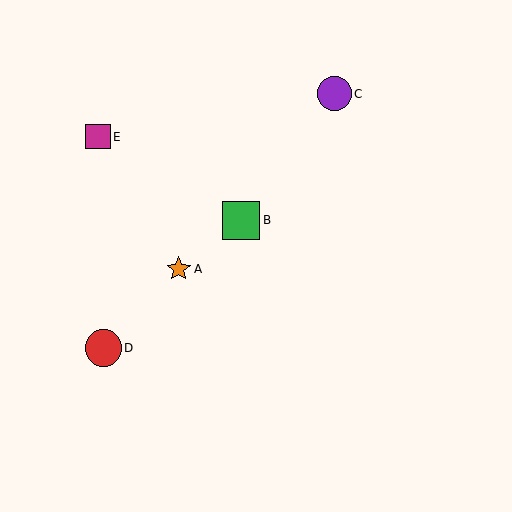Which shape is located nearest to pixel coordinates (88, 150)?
The magenta square (labeled E) at (98, 137) is nearest to that location.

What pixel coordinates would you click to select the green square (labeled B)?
Click at (241, 220) to select the green square B.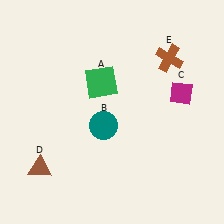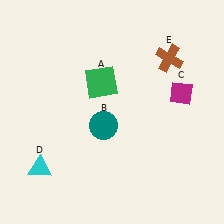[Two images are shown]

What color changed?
The triangle (D) changed from brown in Image 1 to cyan in Image 2.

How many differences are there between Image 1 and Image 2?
There is 1 difference between the two images.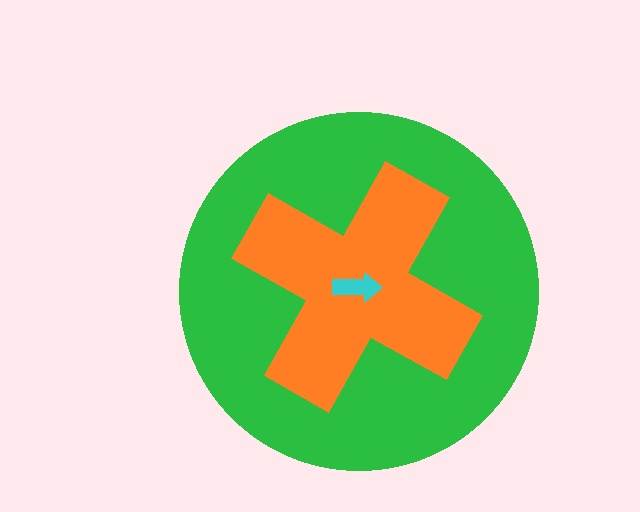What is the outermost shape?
The green circle.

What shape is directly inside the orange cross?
The cyan arrow.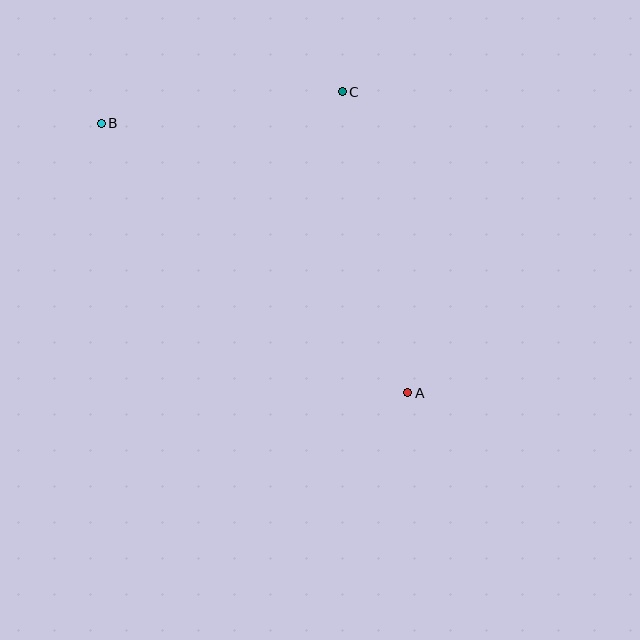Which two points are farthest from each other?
Points A and B are farthest from each other.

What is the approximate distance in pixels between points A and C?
The distance between A and C is approximately 308 pixels.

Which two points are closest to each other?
Points B and C are closest to each other.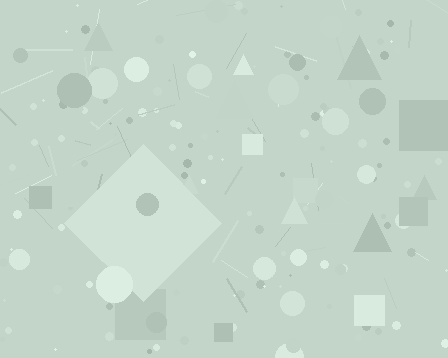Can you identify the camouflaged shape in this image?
The camouflaged shape is a diamond.